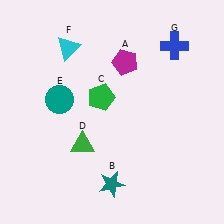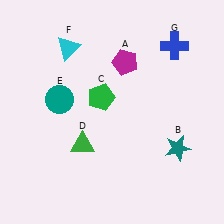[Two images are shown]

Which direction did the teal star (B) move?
The teal star (B) moved right.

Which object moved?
The teal star (B) moved right.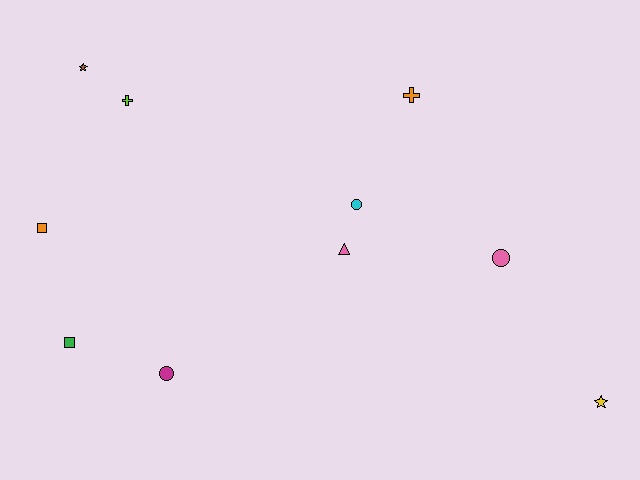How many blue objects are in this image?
There are no blue objects.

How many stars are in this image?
There are 2 stars.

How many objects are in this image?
There are 10 objects.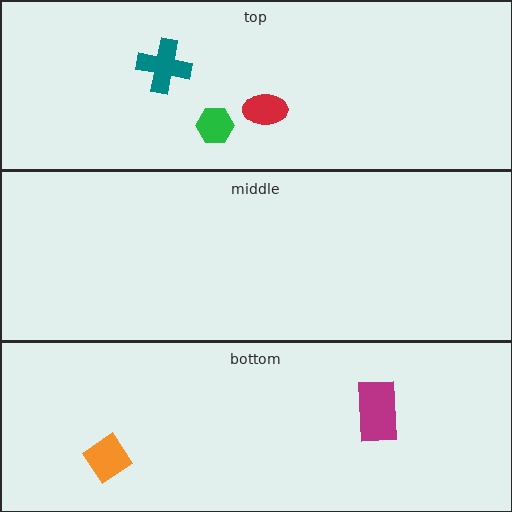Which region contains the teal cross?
The top region.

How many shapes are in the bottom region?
2.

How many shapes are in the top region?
3.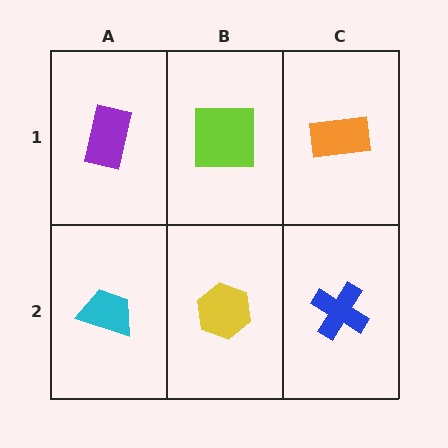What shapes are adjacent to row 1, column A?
A cyan trapezoid (row 2, column A), a lime square (row 1, column B).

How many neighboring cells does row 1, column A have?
2.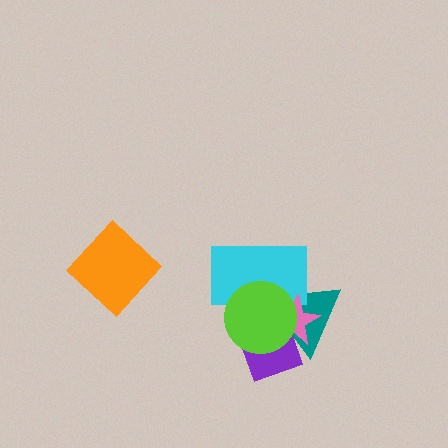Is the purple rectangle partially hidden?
Yes, it is partially covered by another shape.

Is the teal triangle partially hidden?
Yes, it is partially covered by another shape.